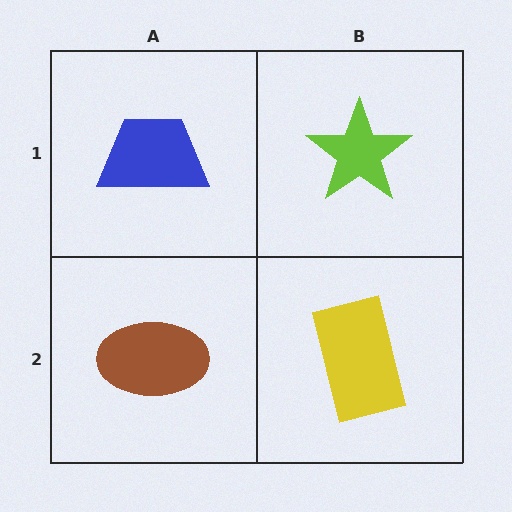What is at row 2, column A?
A brown ellipse.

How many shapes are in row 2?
2 shapes.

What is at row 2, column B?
A yellow rectangle.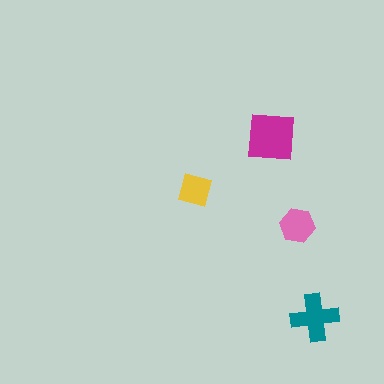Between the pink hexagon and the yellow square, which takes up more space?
The pink hexagon.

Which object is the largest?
The magenta square.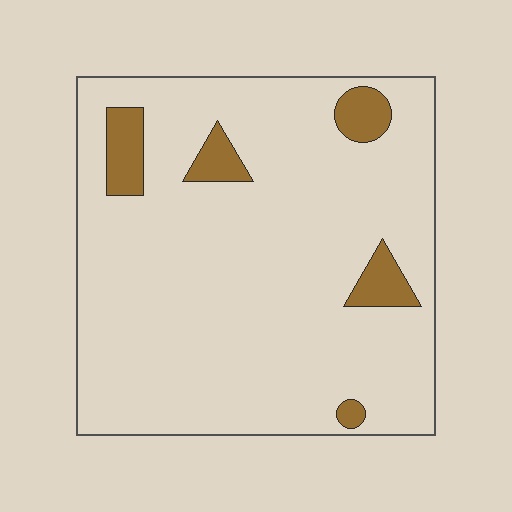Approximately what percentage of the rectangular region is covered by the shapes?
Approximately 10%.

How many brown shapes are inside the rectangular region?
5.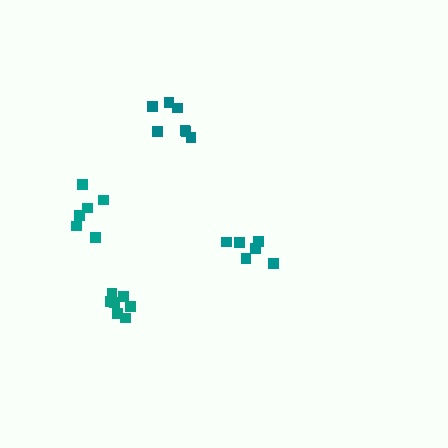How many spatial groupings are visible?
There are 4 spatial groupings.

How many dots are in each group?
Group 1: 7 dots, Group 2: 6 dots, Group 3: 7 dots, Group 4: 6 dots (26 total).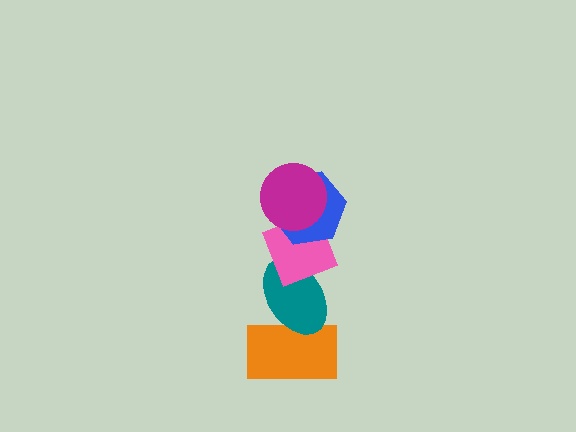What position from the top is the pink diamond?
The pink diamond is 3rd from the top.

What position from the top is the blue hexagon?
The blue hexagon is 2nd from the top.